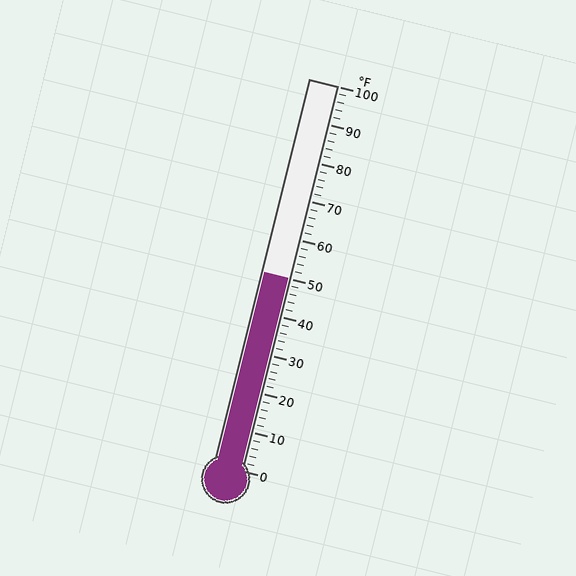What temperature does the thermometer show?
The thermometer shows approximately 50°F.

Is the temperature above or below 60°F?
The temperature is below 60°F.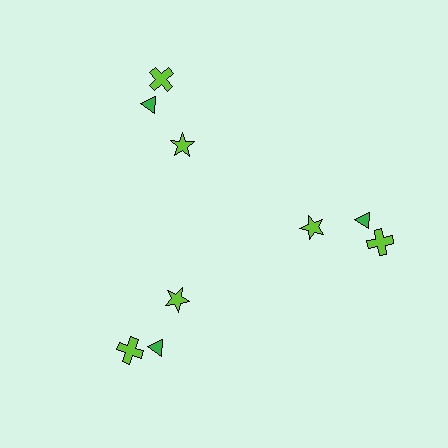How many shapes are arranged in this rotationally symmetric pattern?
There are 9 shapes, arranged in 3 groups of 3.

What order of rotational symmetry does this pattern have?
This pattern has 3-fold rotational symmetry.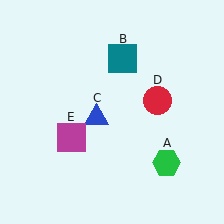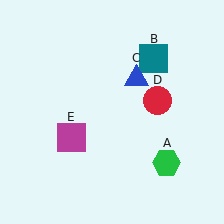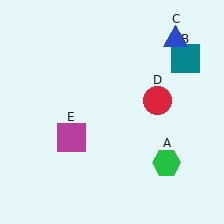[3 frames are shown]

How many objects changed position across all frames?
2 objects changed position: teal square (object B), blue triangle (object C).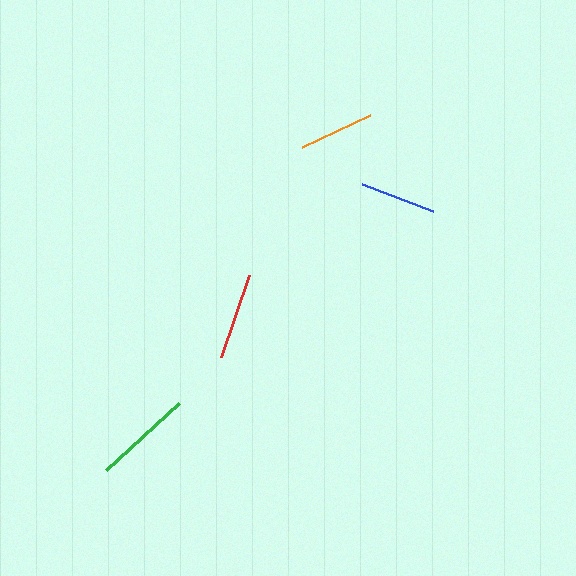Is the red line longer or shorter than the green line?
The green line is longer than the red line.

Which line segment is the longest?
The green line is the longest at approximately 98 pixels.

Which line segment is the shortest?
The orange line is the shortest at approximately 75 pixels.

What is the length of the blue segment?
The blue segment is approximately 76 pixels long.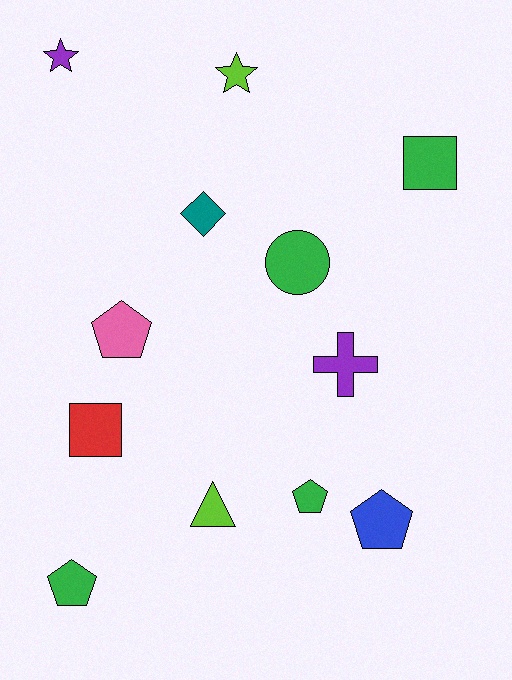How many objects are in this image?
There are 12 objects.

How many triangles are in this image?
There is 1 triangle.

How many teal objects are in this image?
There is 1 teal object.